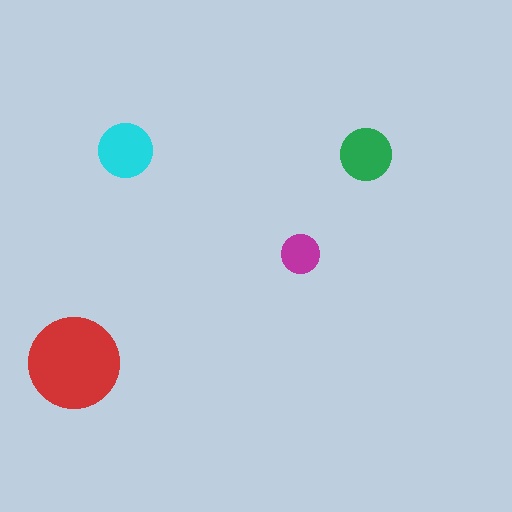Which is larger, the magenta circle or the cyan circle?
The cyan one.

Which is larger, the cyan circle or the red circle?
The red one.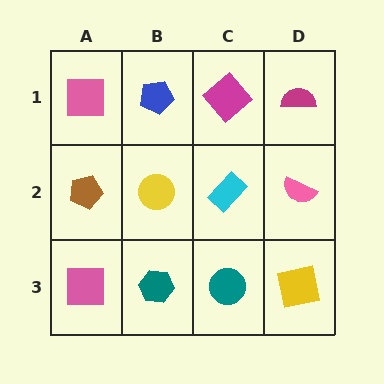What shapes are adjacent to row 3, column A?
A brown pentagon (row 2, column A), a teal hexagon (row 3, column B).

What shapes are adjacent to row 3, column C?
A cyan rectangle (row 2, column C), a teal hexagon (row 3, column B), a yellow square (row 3, column D).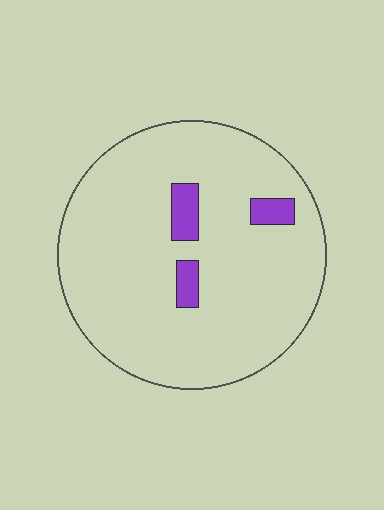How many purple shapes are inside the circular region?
3.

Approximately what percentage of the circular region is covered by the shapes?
Approximately 5%.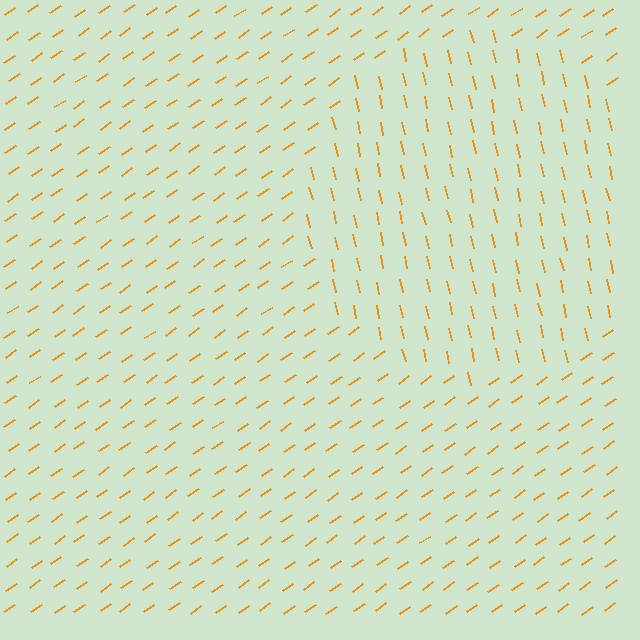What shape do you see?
I see a circle.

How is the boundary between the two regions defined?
The boundary is defined purely by a change in line orientation (approximately 68 degrees difference). All lines are the same color and thickness.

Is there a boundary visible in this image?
Yes, there is a texture boundary formed by a change in line orientation.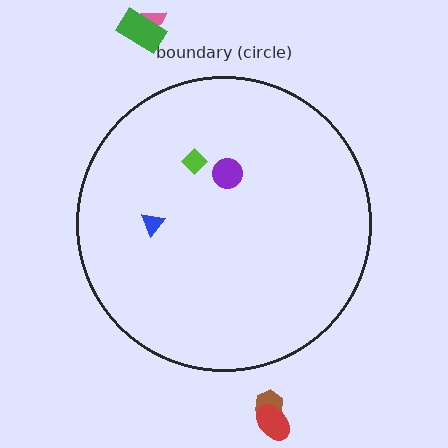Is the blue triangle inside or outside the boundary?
Inside.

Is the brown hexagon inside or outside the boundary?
Outside.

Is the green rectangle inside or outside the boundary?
Outside.